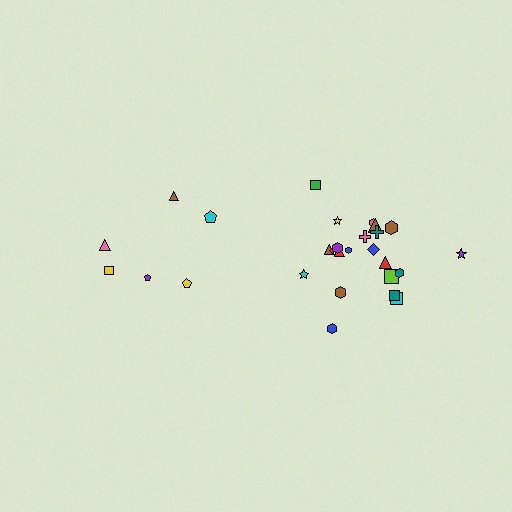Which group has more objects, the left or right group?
The right group.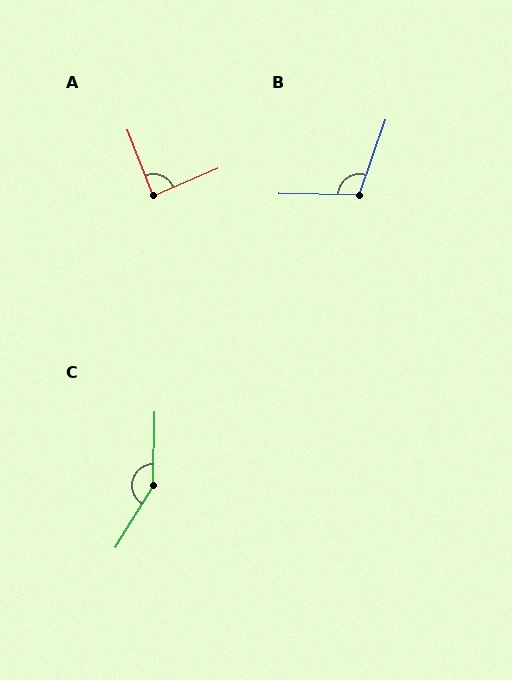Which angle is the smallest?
A, at approximately 88 degrees.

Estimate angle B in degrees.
Approximately 108 degrees.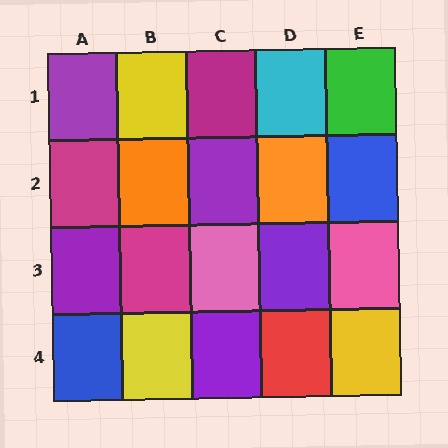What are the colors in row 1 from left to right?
Purple, yellow, magenta, cyan, green.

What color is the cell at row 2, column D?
Orange.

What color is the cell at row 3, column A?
Purple.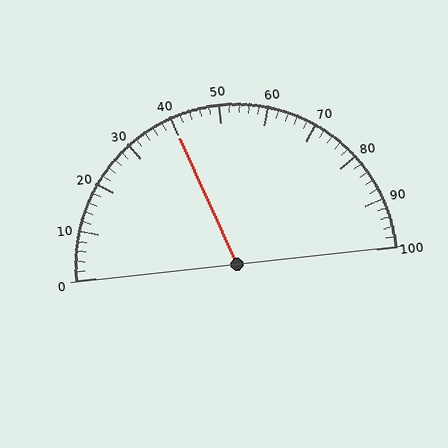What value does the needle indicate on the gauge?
The needle indicates approximately 40.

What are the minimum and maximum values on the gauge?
The gauge ranges from 0 to 100.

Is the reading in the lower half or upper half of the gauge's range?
The reading is in the lower half of the range (0 to 100).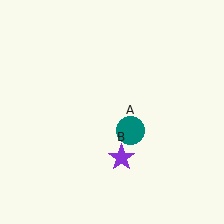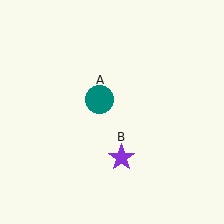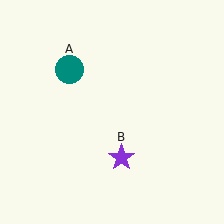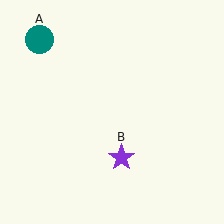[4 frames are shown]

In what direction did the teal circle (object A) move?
The teal circle (object A) moved up and to the left.